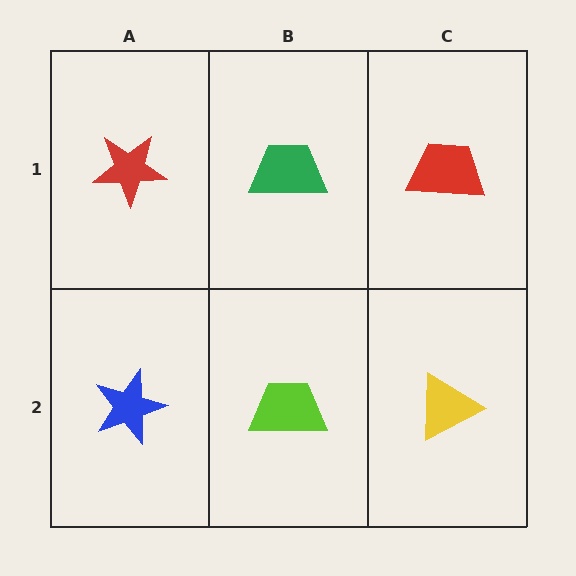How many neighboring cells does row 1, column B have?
3.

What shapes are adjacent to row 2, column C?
A red trapezoid (row 1, column C), a lime trapezoid (row 2, column B).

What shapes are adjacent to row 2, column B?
A green trapezoid (row 1, column B), a blue star (row 2, column A), a yellow triangle (row 2, column C).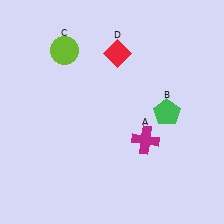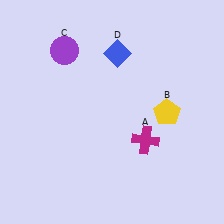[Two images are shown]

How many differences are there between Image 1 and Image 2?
There are 3 differences between the two images.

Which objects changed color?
B changed from green to yellow. C changed from lime to purple. D changed from red to blue.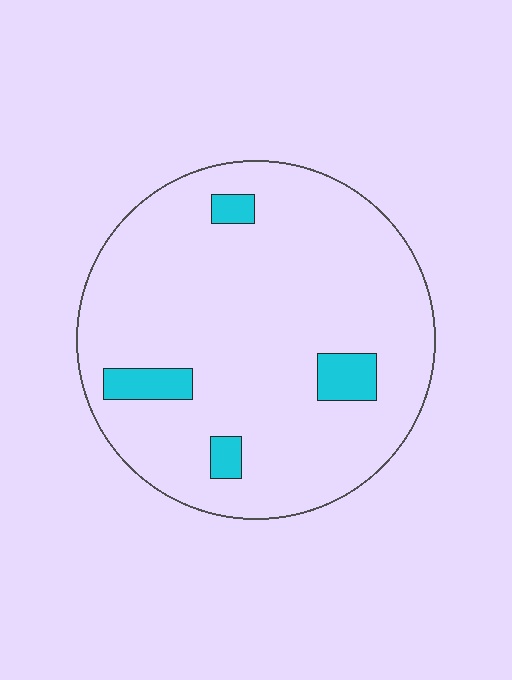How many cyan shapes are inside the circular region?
4.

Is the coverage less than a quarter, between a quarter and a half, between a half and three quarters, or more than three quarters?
Less than a quarter.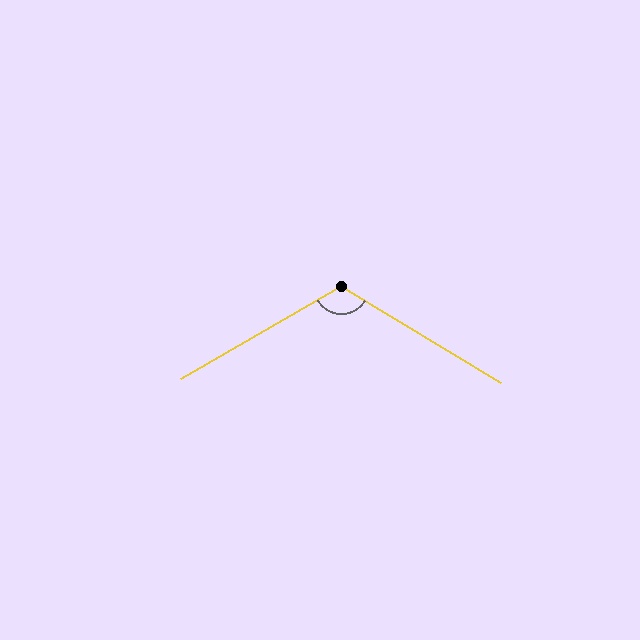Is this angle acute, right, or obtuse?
It is obtuse.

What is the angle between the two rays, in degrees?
Approximately 119 degrees.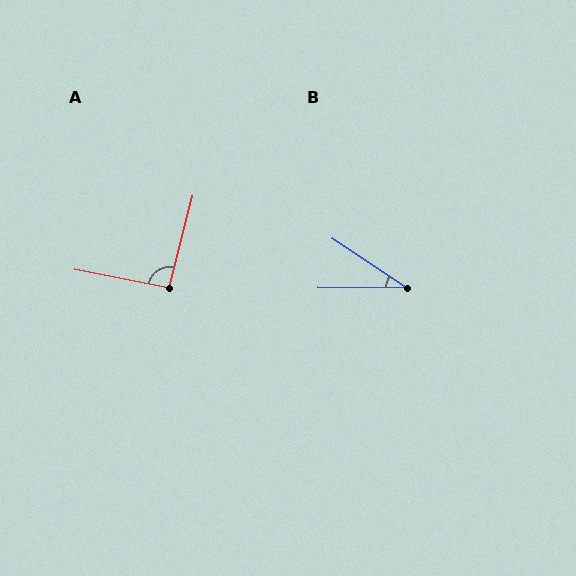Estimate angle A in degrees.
Approximately 93 degrees.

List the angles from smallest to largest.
B (33°), A (93°).